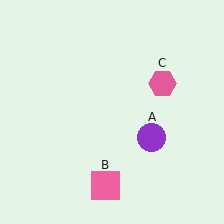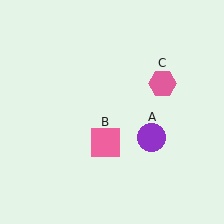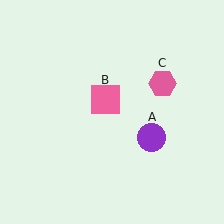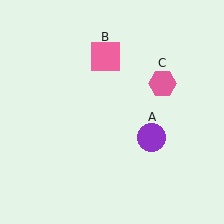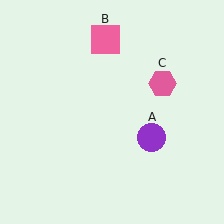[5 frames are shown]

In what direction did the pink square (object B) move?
The pink square (object B) moved up.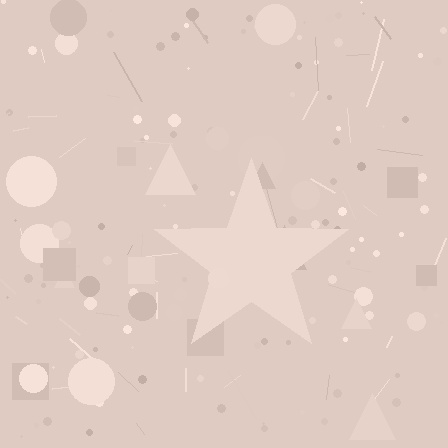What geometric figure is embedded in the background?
A star is embedded in the background.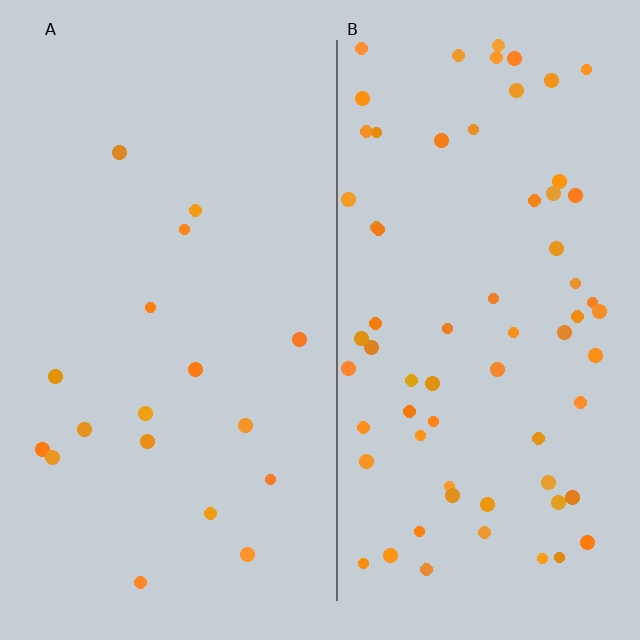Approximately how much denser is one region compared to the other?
Approximately 3.9× — region B over region A.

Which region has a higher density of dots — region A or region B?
B (the right).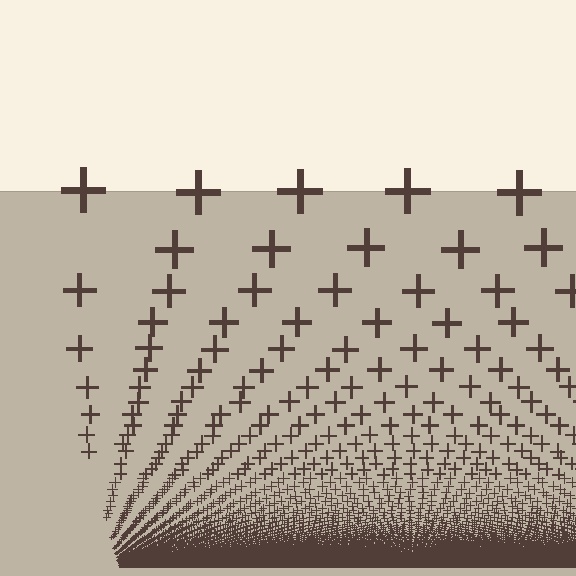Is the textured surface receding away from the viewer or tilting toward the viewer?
The surface appears to tilt toward the viewer. Texture elements get larger and sparser toward the top.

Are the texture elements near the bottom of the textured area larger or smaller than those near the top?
Smaller. The gradient is inverted — elements near the bottom are smaller and denser.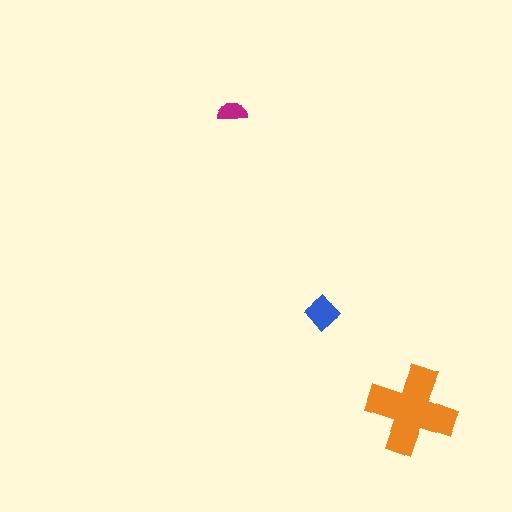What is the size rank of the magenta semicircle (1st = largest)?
3rd.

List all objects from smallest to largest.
The magenta semicircle, the blue diamond, the orange cross.